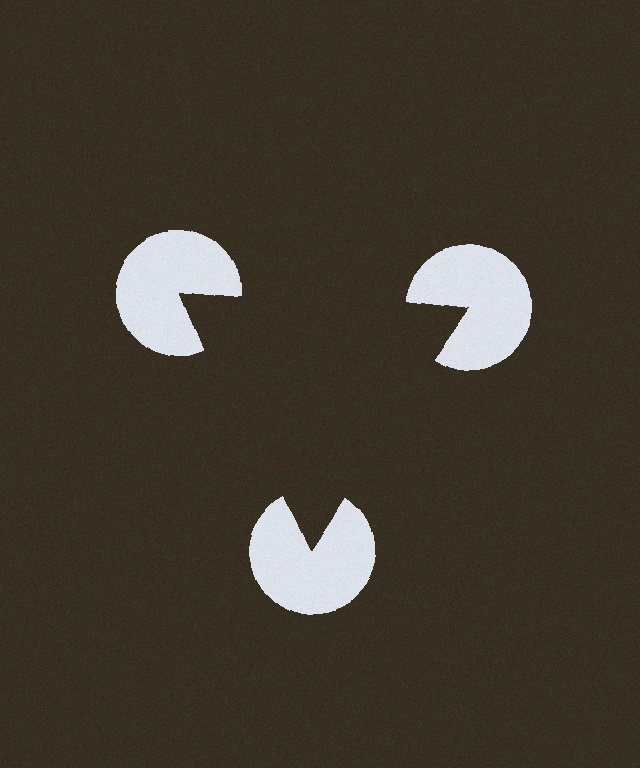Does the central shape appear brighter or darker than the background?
It typically appears slightly darker than the background, even though no actual brightness change is drawn.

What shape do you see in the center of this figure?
An illusory triangle — its edges are inferred from the aligned wedge cuts in the pac-man discs, not physically drawn.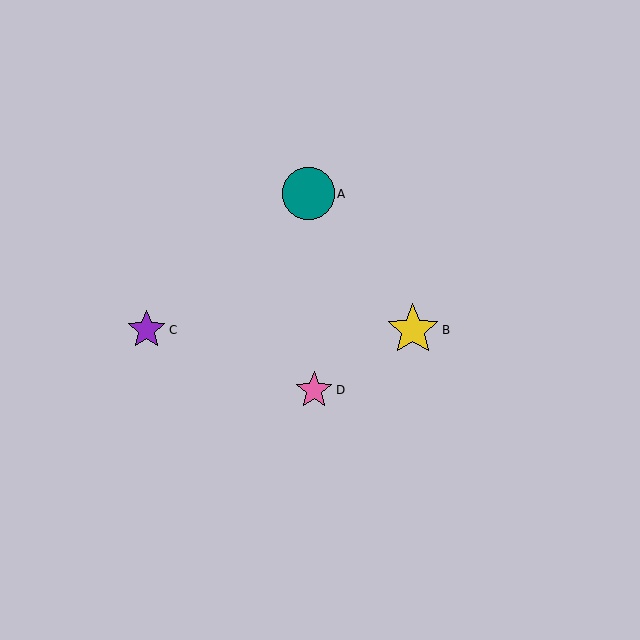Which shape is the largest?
The yellow star (labeled B) is the largest.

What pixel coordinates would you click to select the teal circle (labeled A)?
Click at (308, 194) to select the teal circle A.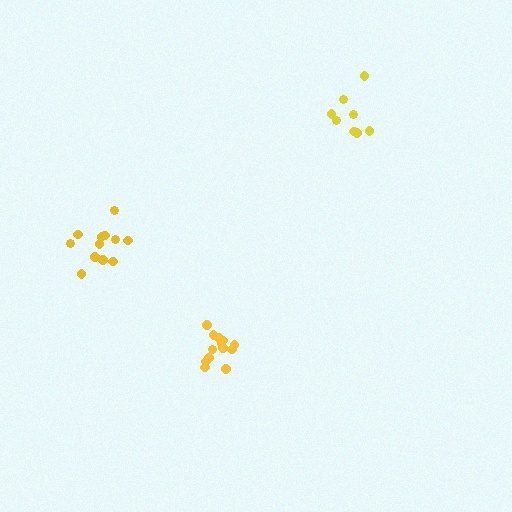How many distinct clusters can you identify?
There are 3 distinct clusters.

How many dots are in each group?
Group 1: 8 dots, Group 2: 13 dots, Group 3: 12 dots (33 total).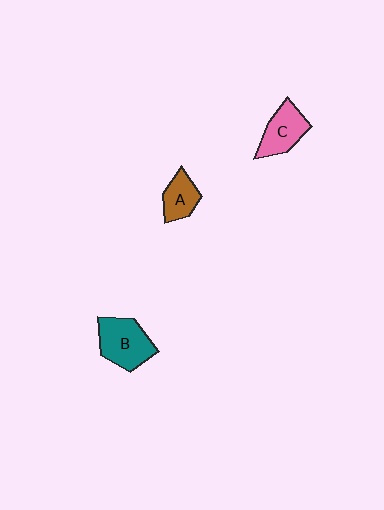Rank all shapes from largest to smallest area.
From largest to smallest: B (teal), C (pink), A (brown).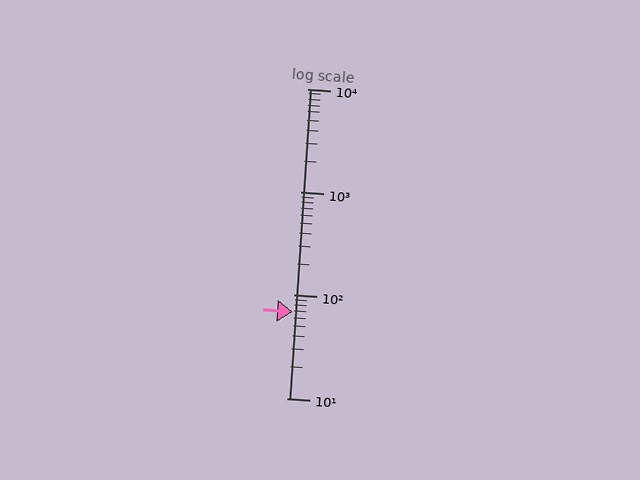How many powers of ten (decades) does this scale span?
The scale spans 3 decades, from 10 to 10000.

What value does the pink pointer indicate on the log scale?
The pointer indicates approximately 69.